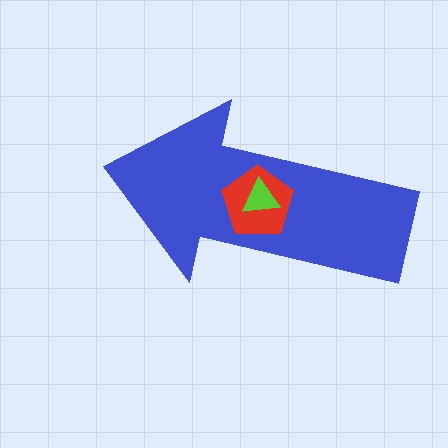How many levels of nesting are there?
3.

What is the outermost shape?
The blue arrow.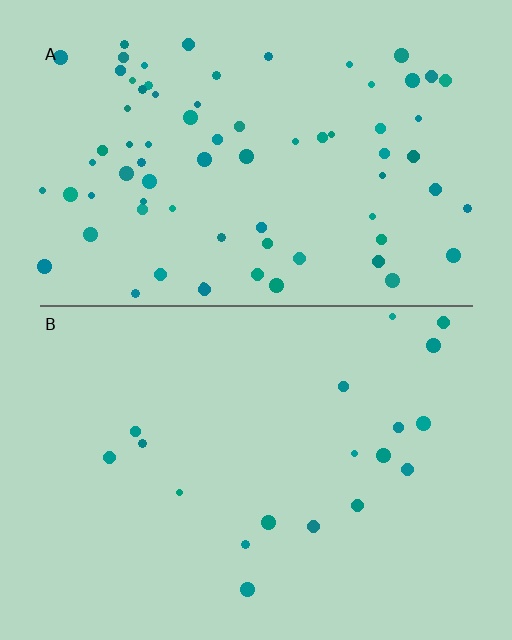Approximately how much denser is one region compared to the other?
Approximately 4.0× — region A over region B.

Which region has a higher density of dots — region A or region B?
A (the top).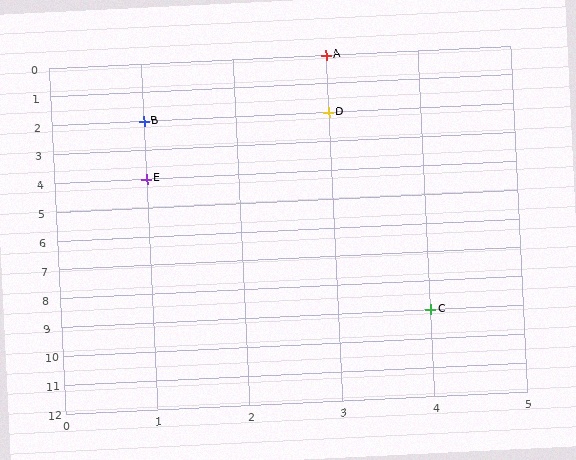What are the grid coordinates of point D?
Point D is at grid coordinates (3, 2).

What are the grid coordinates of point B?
Point B is at grid coordinates (1, 2).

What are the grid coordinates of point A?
Point A is at grid coordinates (3, 0).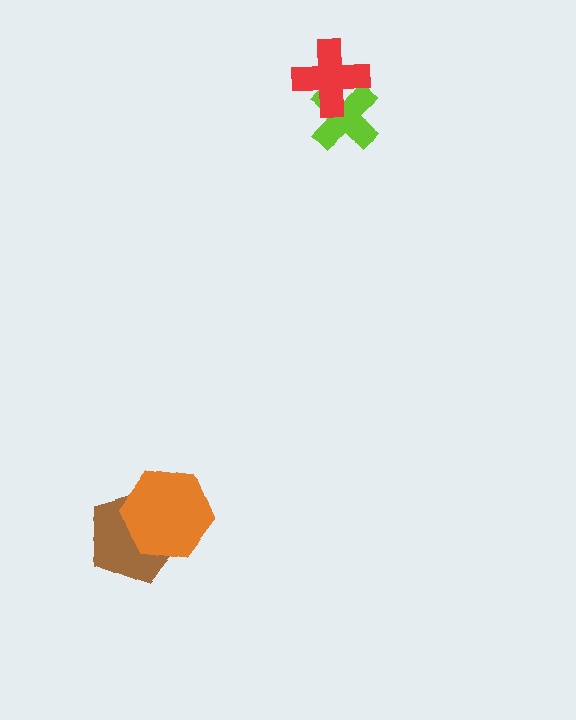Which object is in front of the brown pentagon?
The orange hexagon is in front of the brown pentagon.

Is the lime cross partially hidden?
Yes, it is partially covered by another shape.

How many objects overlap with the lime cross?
1 object overlaps with the lime cross.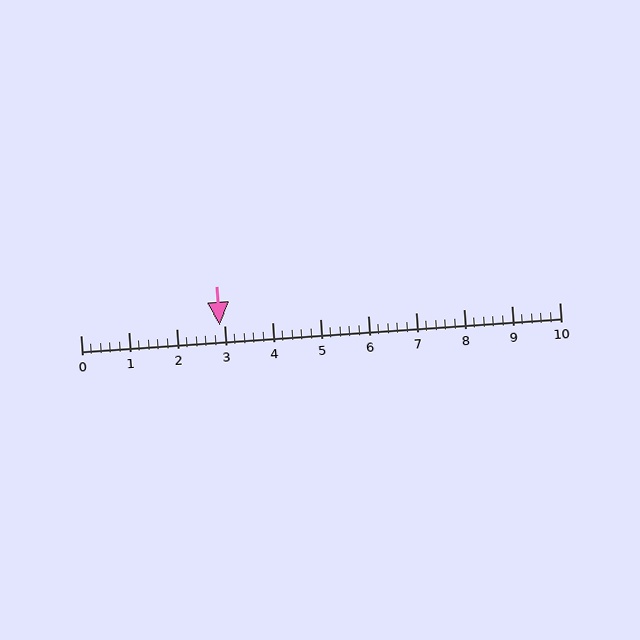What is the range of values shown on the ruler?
The ruler shows values from 0 to 10.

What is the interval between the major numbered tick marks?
The major tick marks are spaced 1 units apart.